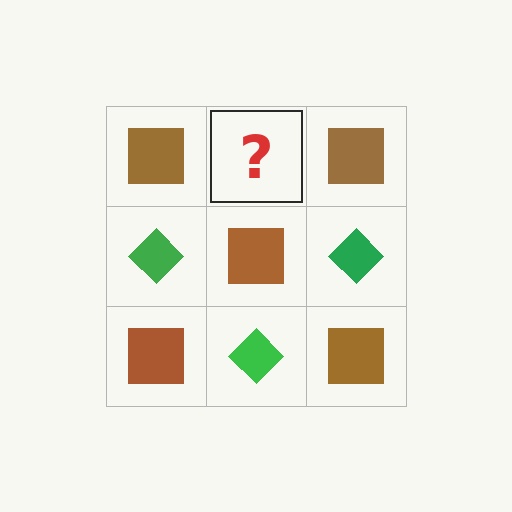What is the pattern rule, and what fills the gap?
The rule is that it alternates brown square and green diamond in a checkerboard pattern. The gap should be filled with a green diamond.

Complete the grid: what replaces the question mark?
The question mark should be replaced with a green diamond.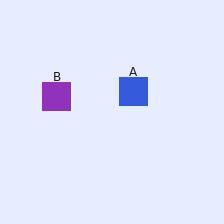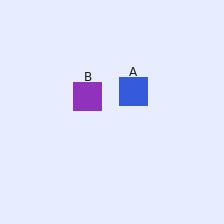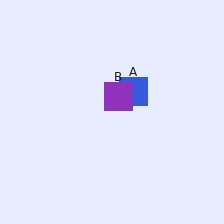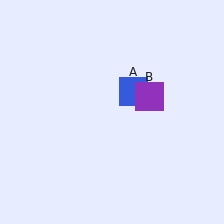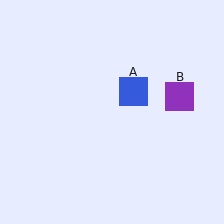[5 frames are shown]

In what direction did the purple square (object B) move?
The purple square (object B) moved right.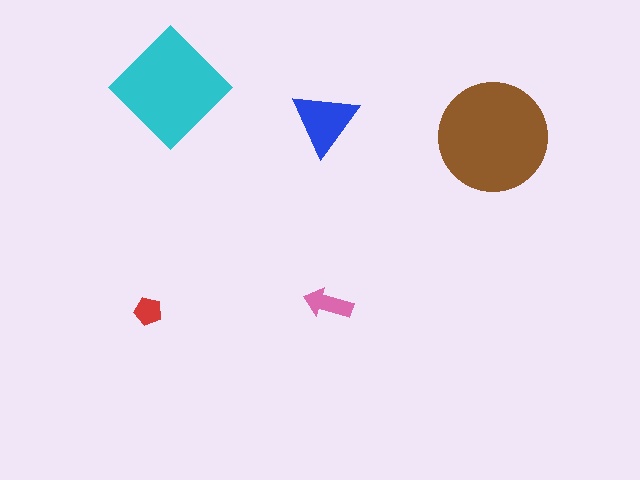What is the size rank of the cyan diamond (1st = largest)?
2nd.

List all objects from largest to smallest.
The brown circle, the cyan diamond, the blue triangle, the pink arrow, the red pentagon.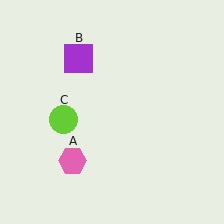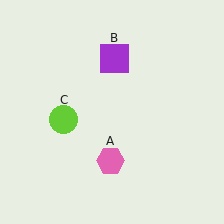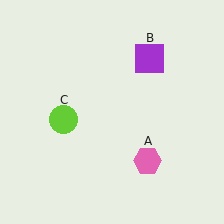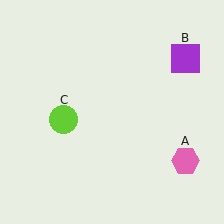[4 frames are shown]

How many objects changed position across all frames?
2 objects changed position: pink hexagon (object A), purple square (object B).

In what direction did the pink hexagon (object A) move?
The pink hexagon (object A) moved right.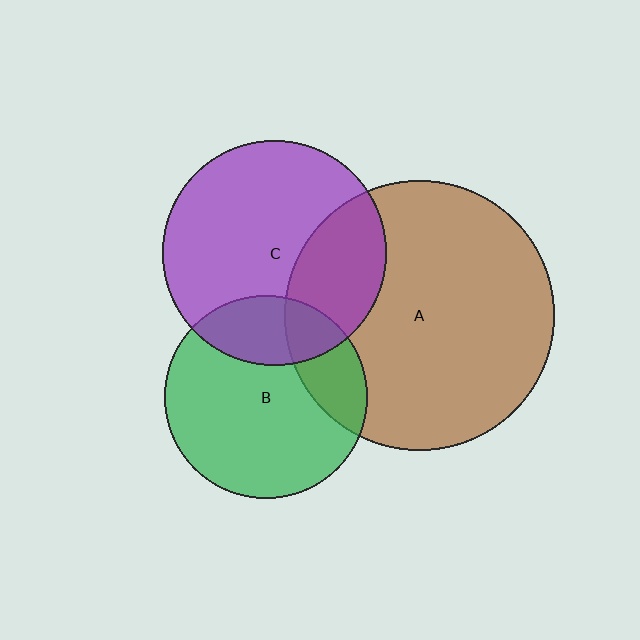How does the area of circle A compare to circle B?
Approximately 1.8 times.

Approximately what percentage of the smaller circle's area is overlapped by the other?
Approximately 25%.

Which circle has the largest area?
Circle A (brown).